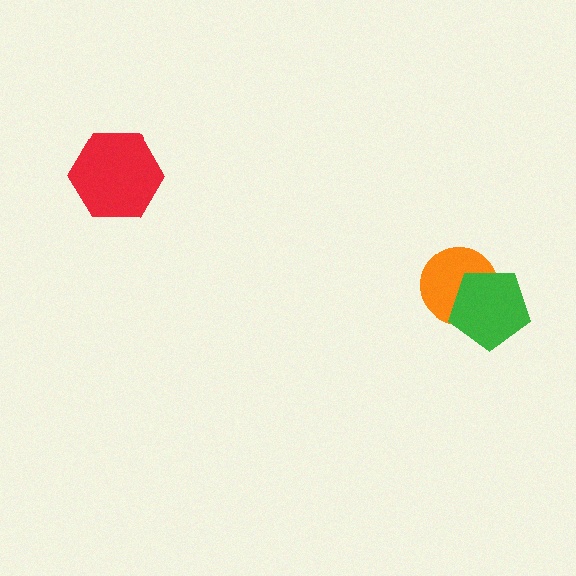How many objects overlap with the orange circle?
1 object overlaps with the orange circle.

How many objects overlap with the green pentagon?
1 object overlaps with the green pentagon.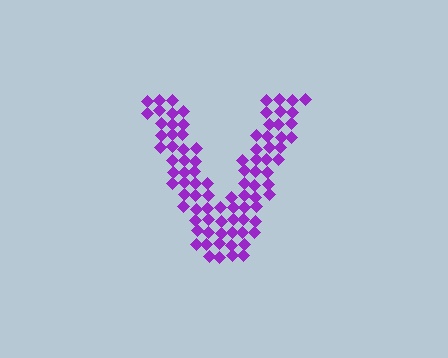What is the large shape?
The large shape is the letter V.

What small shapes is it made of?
It is made of small diamonds.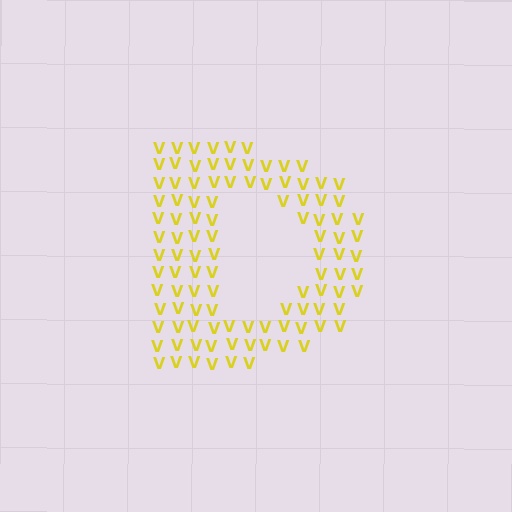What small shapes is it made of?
It is made of small letter V's.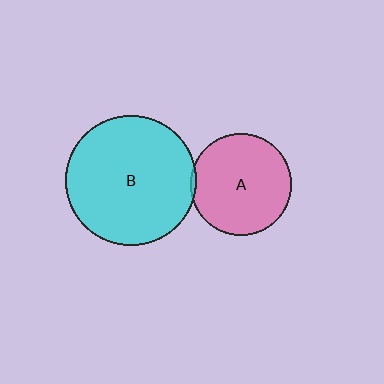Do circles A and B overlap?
Yes.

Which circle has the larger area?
Circle B (cyan).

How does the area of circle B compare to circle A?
Approximately 1.6 times.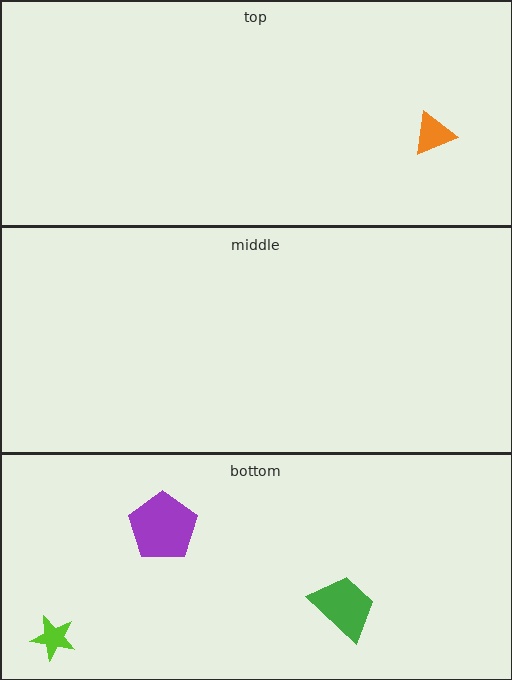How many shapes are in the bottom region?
3.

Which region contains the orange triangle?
The top region.